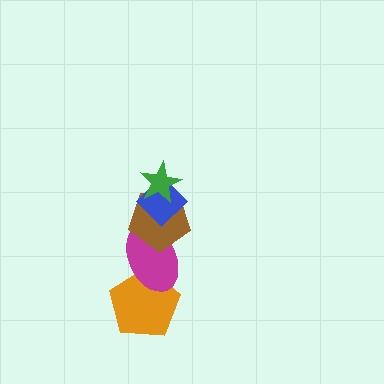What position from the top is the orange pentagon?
The orange pentagon is 5th from the top.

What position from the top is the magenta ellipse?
The magenta ellipse is 4th from the top.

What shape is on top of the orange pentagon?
The magenta ellipse is on top of the orange pentagon.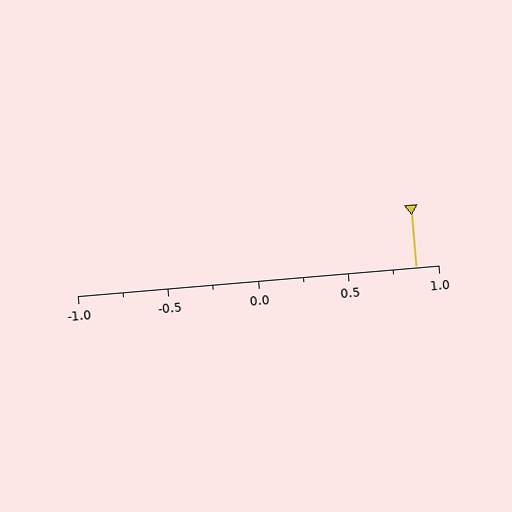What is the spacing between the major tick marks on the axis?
The major ticks are spaced 0.5 apart.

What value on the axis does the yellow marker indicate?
The marker indicates approximately 0.88.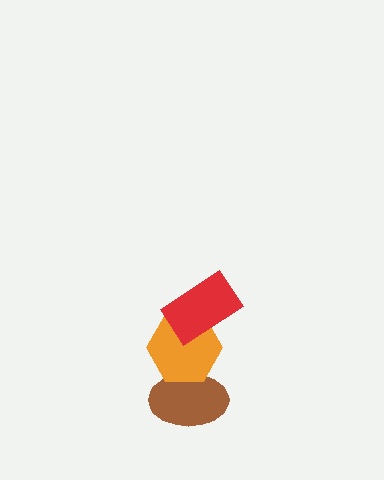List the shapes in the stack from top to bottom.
From top to bottom: the red rectangle, the orange hexagon, the brown ellipse.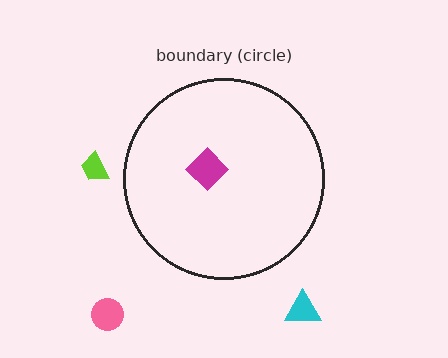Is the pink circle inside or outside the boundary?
Outside.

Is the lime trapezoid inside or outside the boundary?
Outside.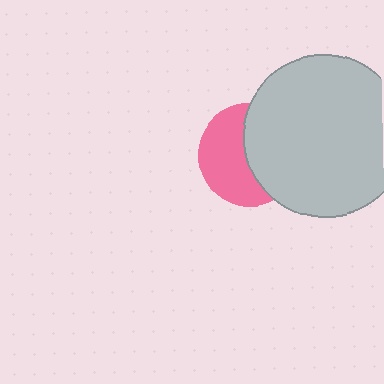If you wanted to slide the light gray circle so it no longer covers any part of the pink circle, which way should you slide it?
Slide it right — that is the most direct way to separate the two shapes.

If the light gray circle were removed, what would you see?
You would see the complete pink circle.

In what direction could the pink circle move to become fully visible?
The pink circle could move left. That would shift it out from behind the light gray circle entirely.